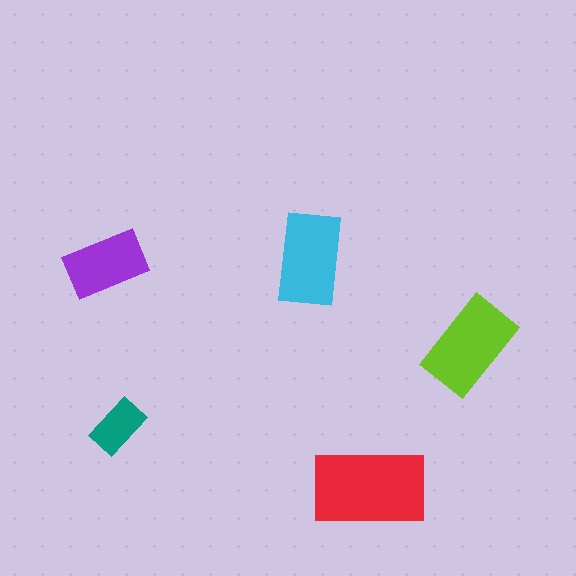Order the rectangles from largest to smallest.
the red one, the lime one, the cyan one, the purple one, the teal one.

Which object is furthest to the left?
The purple rectangle is leftmost.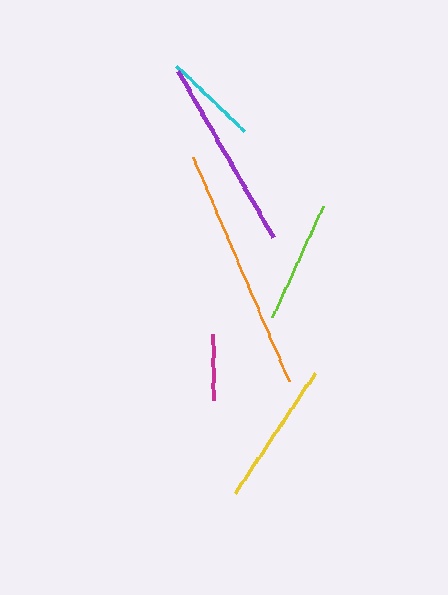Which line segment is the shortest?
The magenta line is the shortest at approximately 66 pixels.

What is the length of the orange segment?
The orange segment is approximately 244 pixels long.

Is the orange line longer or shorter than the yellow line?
The orange line is longer than the yellow line.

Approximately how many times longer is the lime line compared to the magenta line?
The lime line is approximately 1.8 times the length of the magenta line.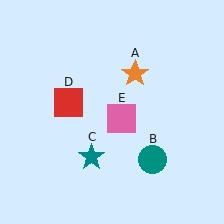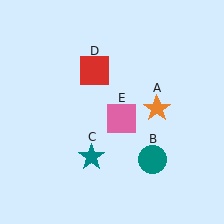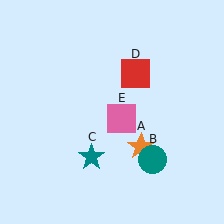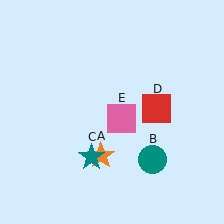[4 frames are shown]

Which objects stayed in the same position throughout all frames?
Teal circle (object B) and teal star (object C) and pink square (object E) remained stationary.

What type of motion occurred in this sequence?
The orange star (object A), red square (object D) rotated clockwise around the center of the scene.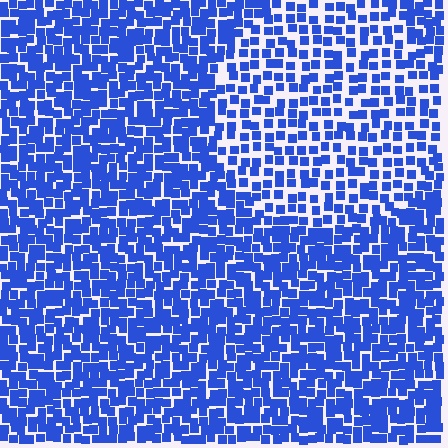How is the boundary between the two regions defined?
The boundary is defined by a change in element density (approximately 1.7x ratio). All elements are the same color, size, and shape.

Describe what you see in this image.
The image contains small blue elements arranged at two different densities. A circle-shaped region is visible where the elements are less densely packed than the surrounding area.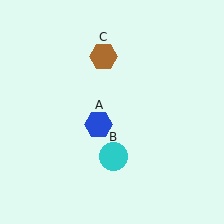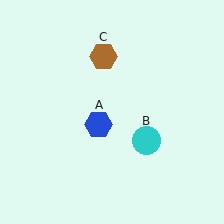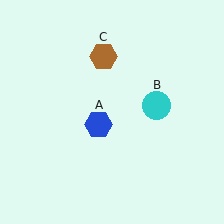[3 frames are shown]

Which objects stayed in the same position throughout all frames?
Blue hexagon (object A) and brown hexagon (object C) remained stationary.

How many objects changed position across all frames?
1 object changed position: cyan circle (object B).